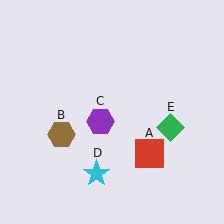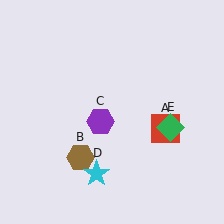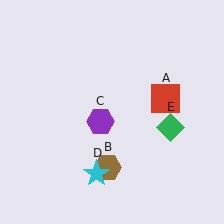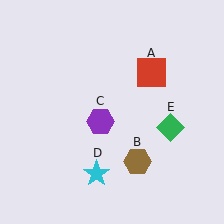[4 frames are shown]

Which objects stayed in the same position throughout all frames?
Purple hexagon (object C) and cyan star (object D) and green diamond (object E) remained stationary.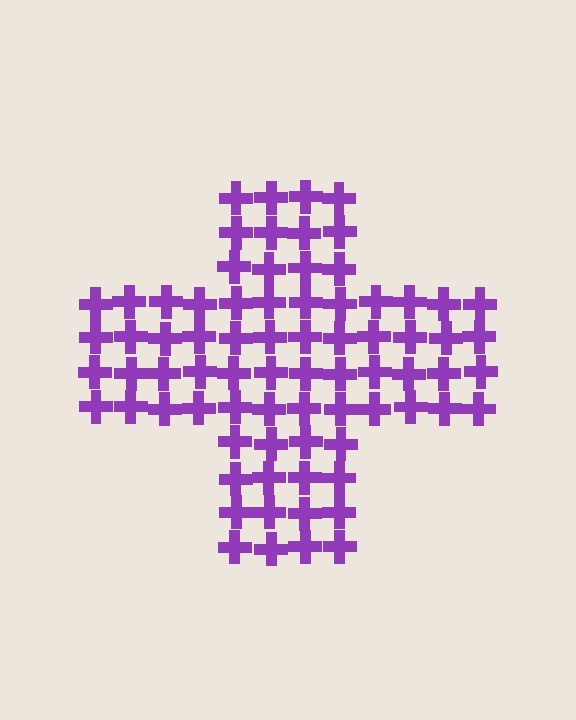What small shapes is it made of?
It is made of small crosses.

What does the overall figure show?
The overall figure shows a cross.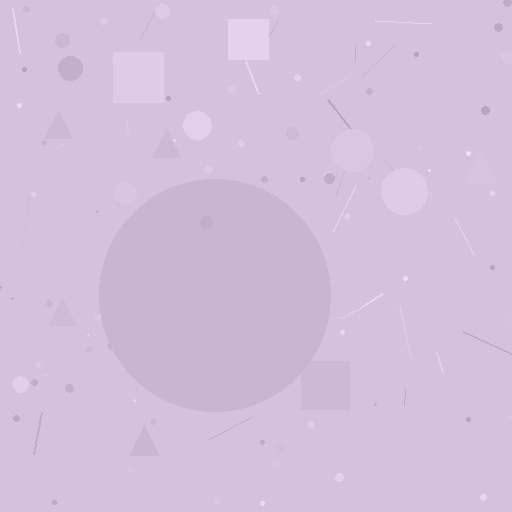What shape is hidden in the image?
A circle is hidden in the image.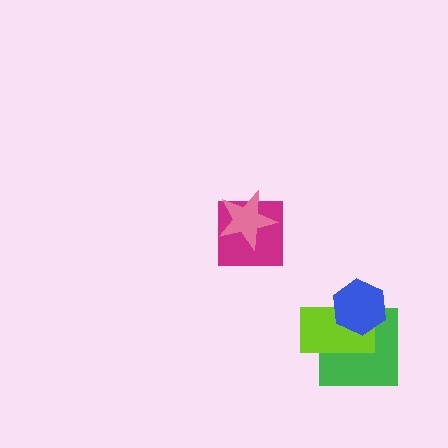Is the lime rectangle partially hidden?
Yes, it is partially covered by another shape.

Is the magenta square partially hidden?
Yes, it is partially covered by another shape.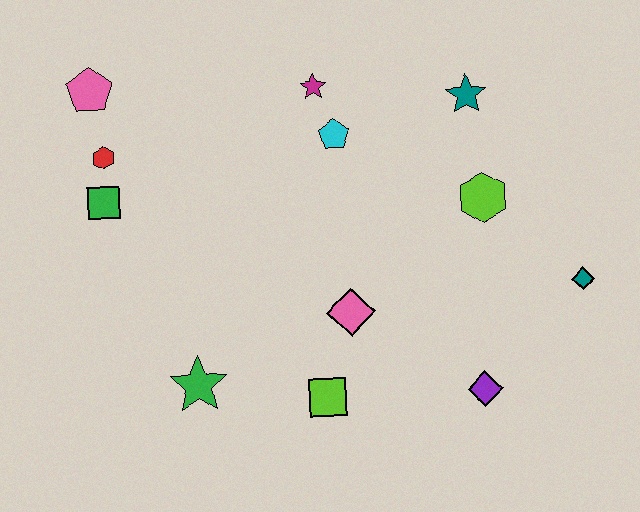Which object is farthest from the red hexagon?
The teal diamond is farthest from the red hexagon.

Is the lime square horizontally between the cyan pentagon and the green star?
Yes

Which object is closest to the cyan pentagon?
The magenta star is closest to the cyan pentagon.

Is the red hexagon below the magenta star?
Yes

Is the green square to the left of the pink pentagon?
No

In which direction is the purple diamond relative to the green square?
The purple diamond is to the right of the green square.